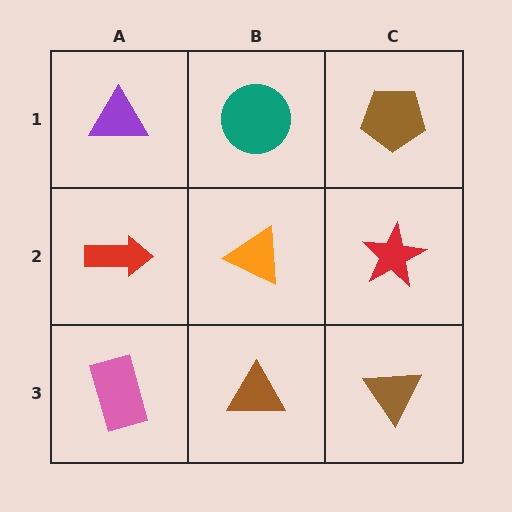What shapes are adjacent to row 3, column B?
An orange triangle (row 2, column B), a pink rectangle (row 3, column A), a brown triangle (row 3, column C).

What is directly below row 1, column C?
A red star.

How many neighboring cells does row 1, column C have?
2.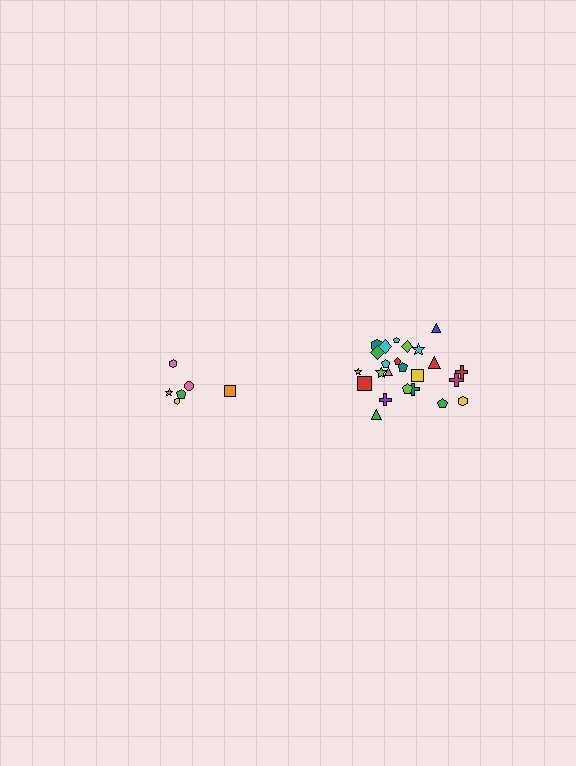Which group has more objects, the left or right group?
The right group.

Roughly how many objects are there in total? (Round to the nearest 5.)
Roughly 30 objects in total.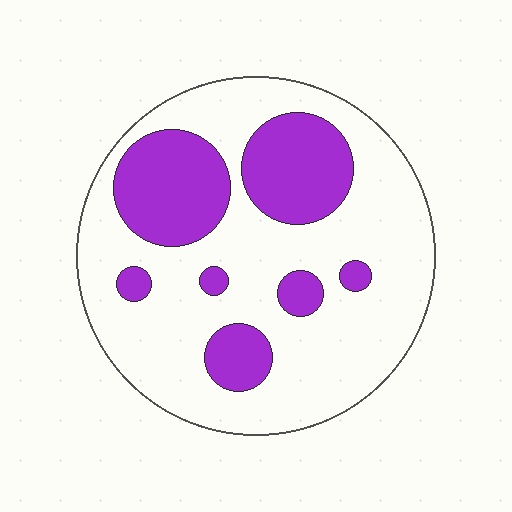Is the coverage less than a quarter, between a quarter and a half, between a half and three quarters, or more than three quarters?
Between a quarter and a half.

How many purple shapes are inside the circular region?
7.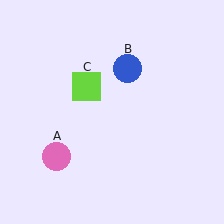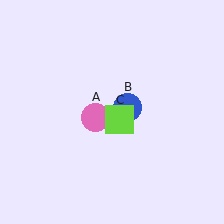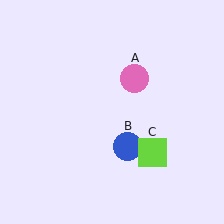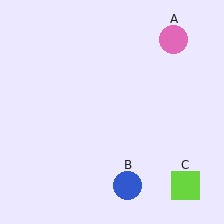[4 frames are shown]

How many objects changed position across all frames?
3 objects changed position: pink circle (object A), blue circle (object B), lime square (object C).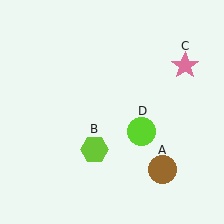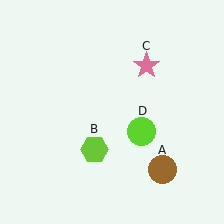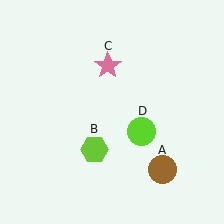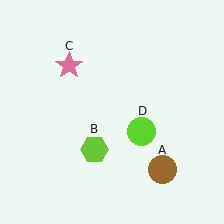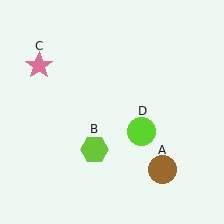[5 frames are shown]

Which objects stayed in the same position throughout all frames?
Brown circle (object A) and lime hexagon (object B) and lime circle (object D) remained stationary.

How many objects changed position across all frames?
1 object changed position: pink star (object C).